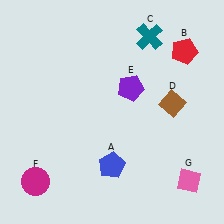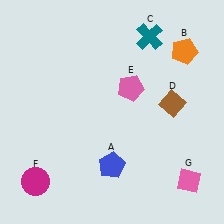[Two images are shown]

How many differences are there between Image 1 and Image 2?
There are 2 differences between the two images.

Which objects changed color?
B changed from red to orange. E changed from purple to pink.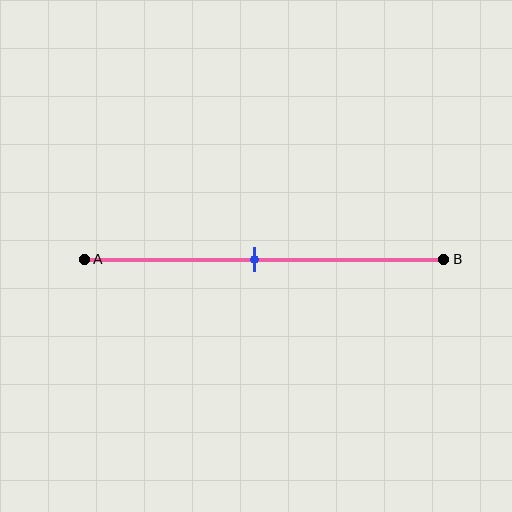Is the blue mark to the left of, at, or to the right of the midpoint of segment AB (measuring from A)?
The blue mark is approximately at the midpoint of segment AB.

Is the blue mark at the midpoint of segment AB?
Yes, the mark is approximately at the midpoint.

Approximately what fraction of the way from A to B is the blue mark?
The blue mark is approximately 45% of the way from A to B.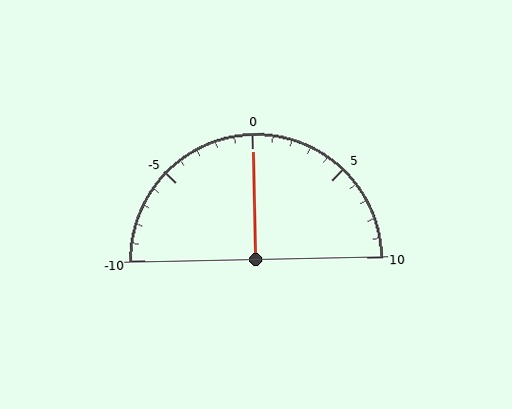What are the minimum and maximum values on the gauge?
The gauge ranges from -10 to 10.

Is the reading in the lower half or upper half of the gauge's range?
The reading is in the upper half of the range (-10 to 10).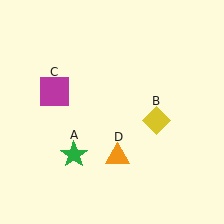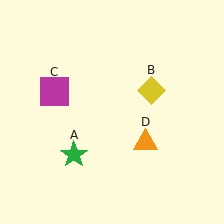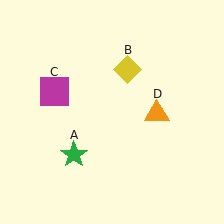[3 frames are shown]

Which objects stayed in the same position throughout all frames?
Green star (object A) and magenta square (object C) remained stationary.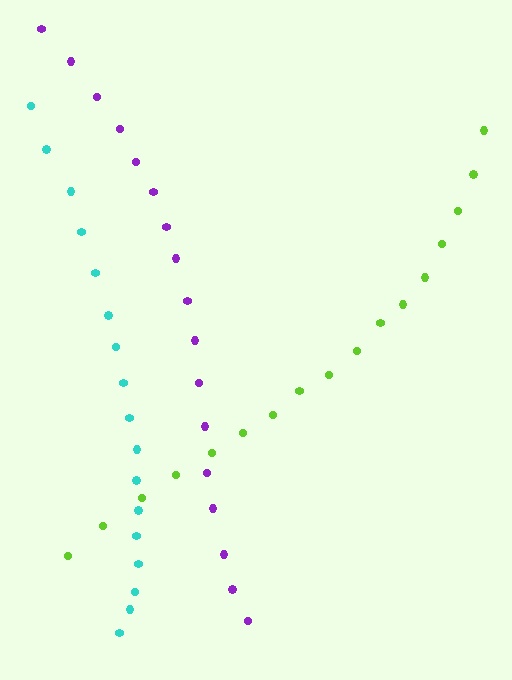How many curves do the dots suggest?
There are 3 distinct paths.